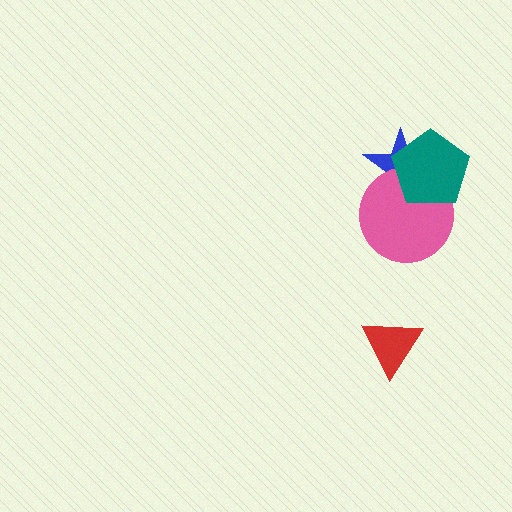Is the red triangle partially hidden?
No, no other shape covers it.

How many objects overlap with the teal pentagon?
2 objects overlap with the teal pentagon.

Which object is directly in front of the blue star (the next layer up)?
The pink circle is directly in front of the blue star.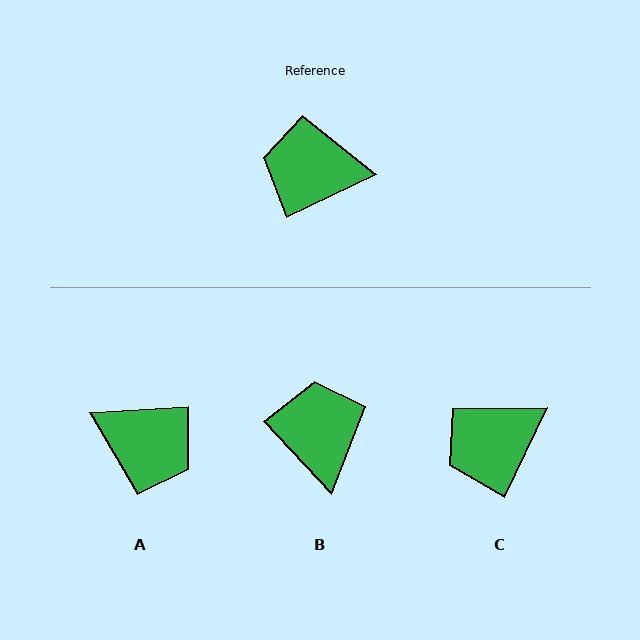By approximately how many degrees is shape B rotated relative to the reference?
Approximately 73 degrees clockwise.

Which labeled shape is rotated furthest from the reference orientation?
A, about 158 degrees away.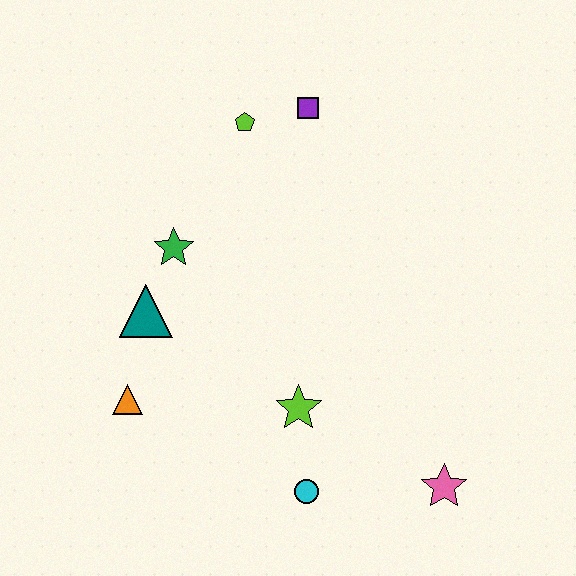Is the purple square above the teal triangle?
Yes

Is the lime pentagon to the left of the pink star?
Yes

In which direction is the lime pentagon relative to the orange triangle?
The lime pentagon is above the orange triangle.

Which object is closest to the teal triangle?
The green star is closest to the teal triangle.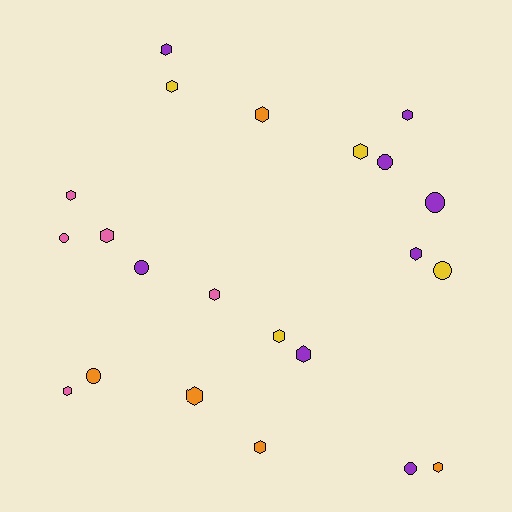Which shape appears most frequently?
Hexagon, with 15 objects.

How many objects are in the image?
There are 22 objects.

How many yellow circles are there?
There is 1 yellow circle.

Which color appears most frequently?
Purple, with 8 objects.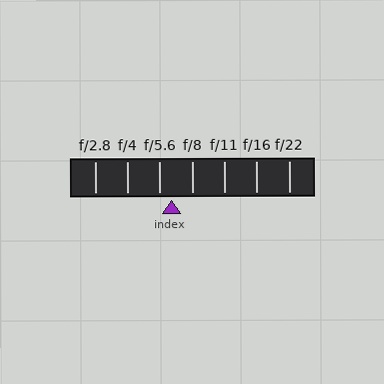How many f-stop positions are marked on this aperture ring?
There are 7 f-stop positions marked.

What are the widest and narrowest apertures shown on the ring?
The widest aperture shown is f/2.8 and the narrowest is f/22.